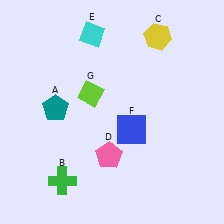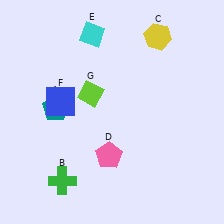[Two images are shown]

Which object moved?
The blue square (F) moved left.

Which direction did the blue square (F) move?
The blue square (F) moved left.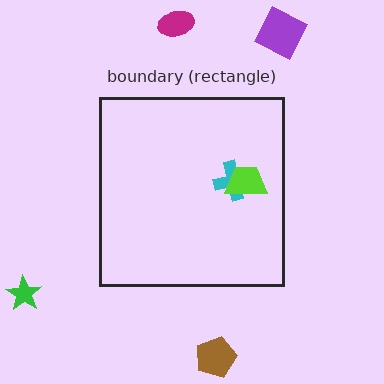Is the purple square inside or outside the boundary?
Outside.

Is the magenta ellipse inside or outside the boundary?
Outside.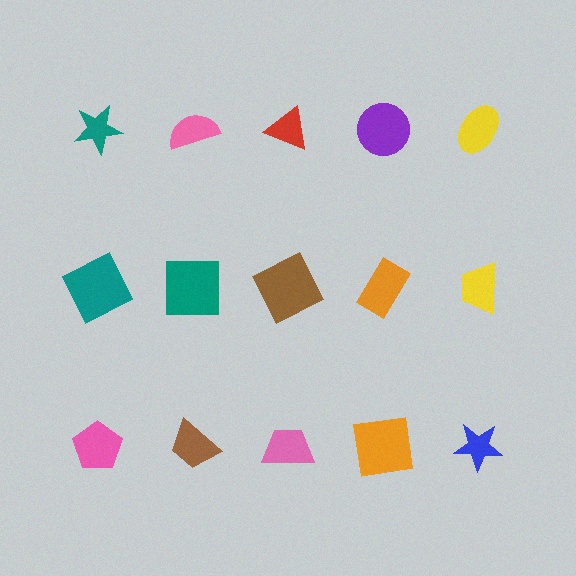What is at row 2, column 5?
A yellow trapezoid.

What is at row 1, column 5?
A yellow ellipse.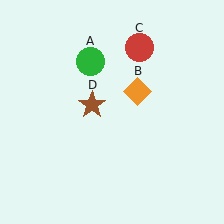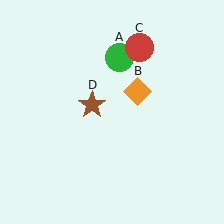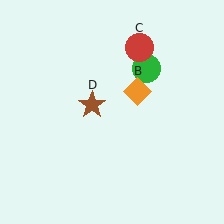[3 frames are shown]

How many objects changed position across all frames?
1 object changed position: green circle (object A).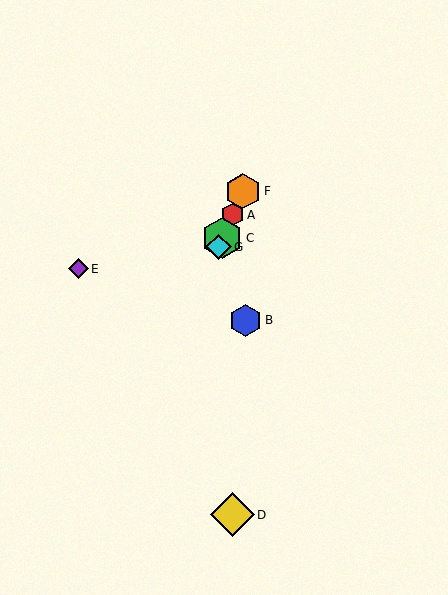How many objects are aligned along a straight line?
4 objects (A, C, F, G) are aligned along a straight line.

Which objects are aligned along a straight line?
Objects A, C, F, G are aligned along a straight line.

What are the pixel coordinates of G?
Object G is at (218, 247).